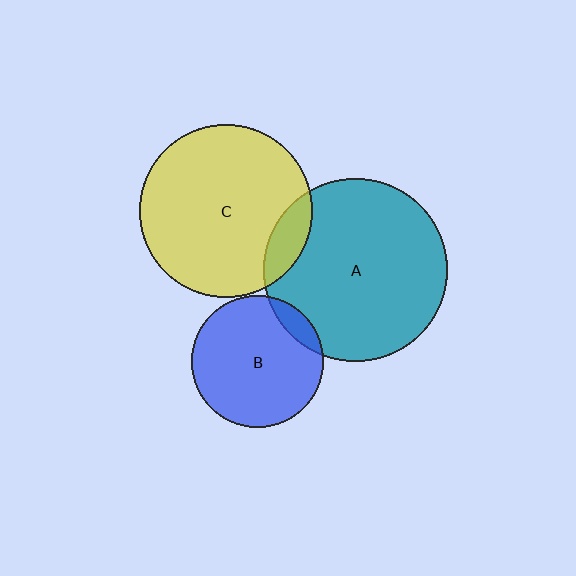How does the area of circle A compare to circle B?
Approximately 1.9 times.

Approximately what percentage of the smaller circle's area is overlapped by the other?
Approximately 10%.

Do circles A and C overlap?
Yes.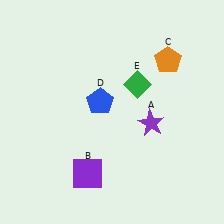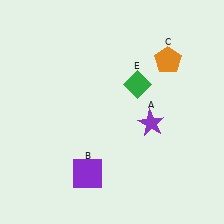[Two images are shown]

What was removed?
The blue pentagon (D) was removed in Image 2.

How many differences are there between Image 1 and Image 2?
There is 1 difference between the two images.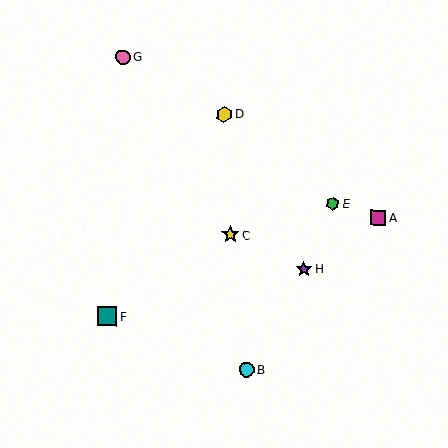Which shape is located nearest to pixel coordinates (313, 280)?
The purple star (labeled H) at (304, 269) is nearest to that location.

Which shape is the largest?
The teal square (labeled F) is the largest.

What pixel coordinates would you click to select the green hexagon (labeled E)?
Click at (333, 204) to select the green hexagon E.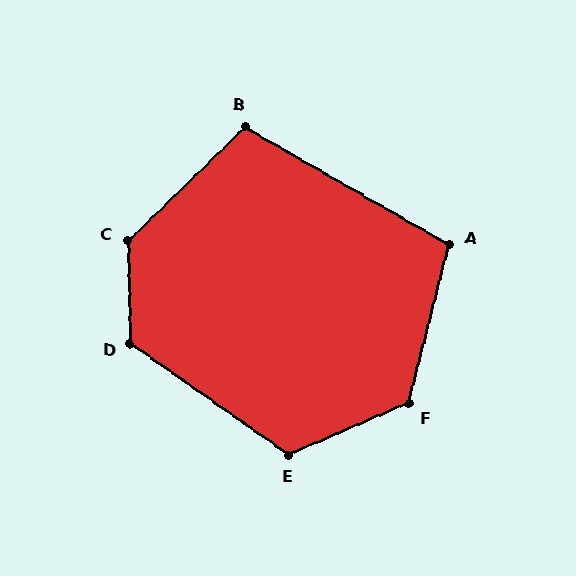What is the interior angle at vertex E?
Approximately 121 degrees (obtuse).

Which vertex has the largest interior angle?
C, at approximately 133 degrees.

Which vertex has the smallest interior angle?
B, at approximately 106 degrees.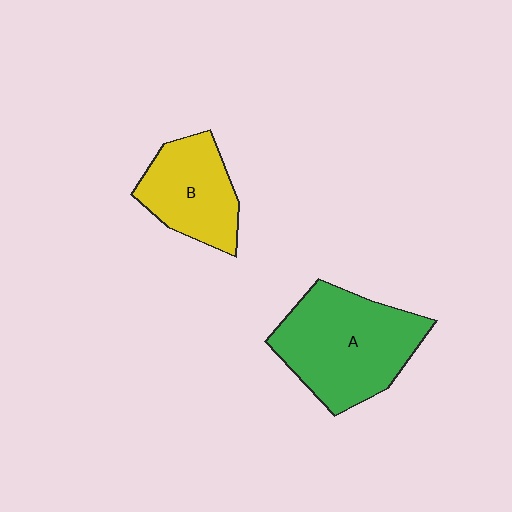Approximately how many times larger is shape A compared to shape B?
Approximately 1.6 times.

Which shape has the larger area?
Shape A (green).